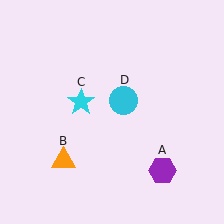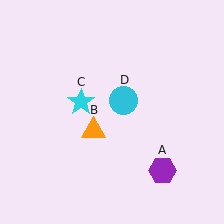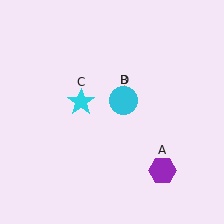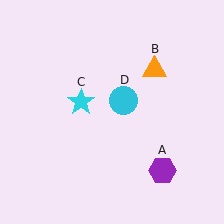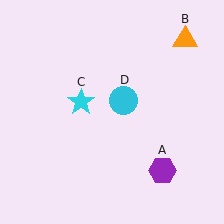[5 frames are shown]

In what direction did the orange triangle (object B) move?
The orange triangle (object B) moved up and to the right.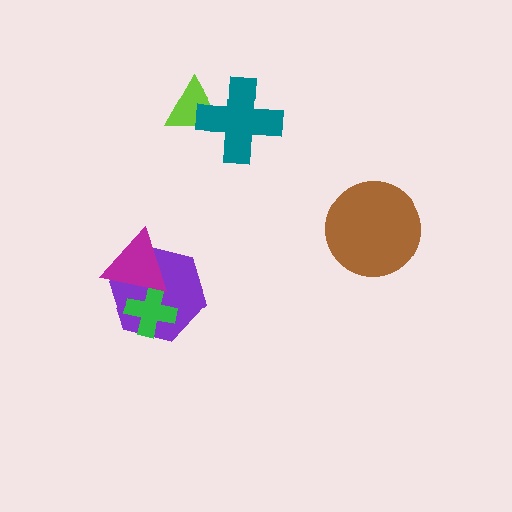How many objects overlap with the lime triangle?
1 object overlaps with the lime triangle.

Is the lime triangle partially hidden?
Yes, it is partially covered by another shape.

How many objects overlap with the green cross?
2 objects overlap with the green cross.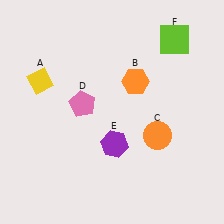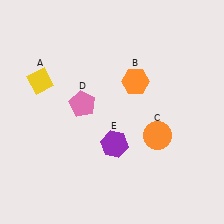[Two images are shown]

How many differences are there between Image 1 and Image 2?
There is 1 difference between the two images.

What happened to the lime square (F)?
The lime square (F) was removed in Image 2. It was in the top-right area of Image 1.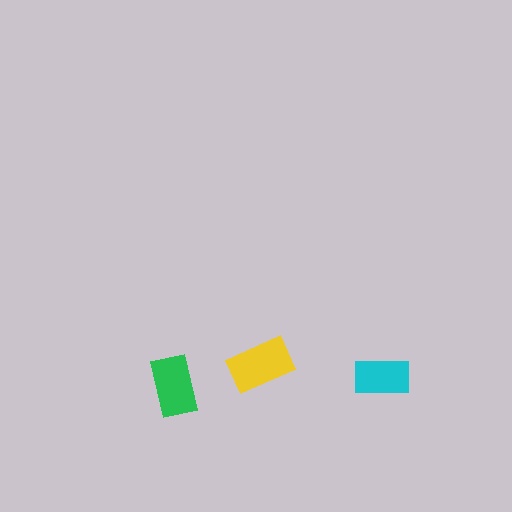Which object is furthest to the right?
The cyan rectangle is rightmost.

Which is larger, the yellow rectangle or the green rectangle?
The yellow one.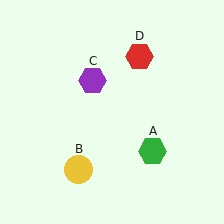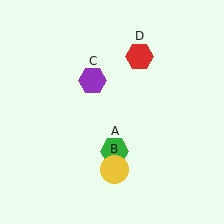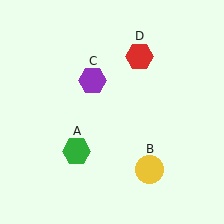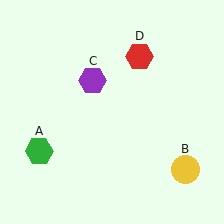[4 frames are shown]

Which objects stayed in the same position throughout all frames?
Purple hexagon (object C) and red hexagon (object D) remained stationary.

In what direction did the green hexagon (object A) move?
The green hexagon (object A) moved left.